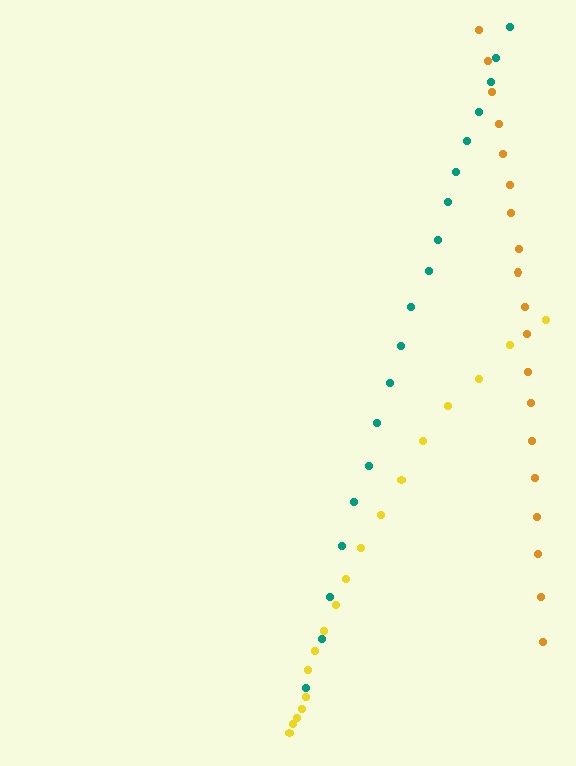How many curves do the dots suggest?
There are 3 distinct paths.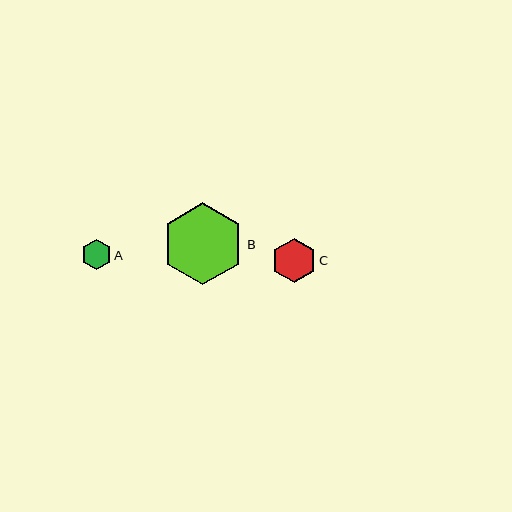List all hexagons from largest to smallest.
From largest to smallest: B, C, A.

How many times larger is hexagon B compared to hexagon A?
Hexagon B is approximately 2.7 times the size of hexagon A.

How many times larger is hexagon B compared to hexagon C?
Hexagon B is approximately 1.9 times the size of hexagon C.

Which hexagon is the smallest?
Hexagon A is the smallest with a size of approximately 30 pixels.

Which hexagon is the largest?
Hexagon B is the largest with a size of approximately 82 pixels.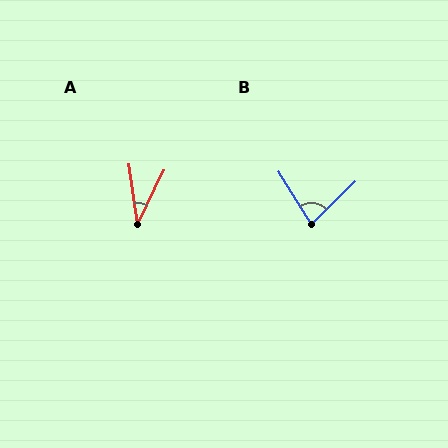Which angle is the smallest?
A, at approximately 34 degrees.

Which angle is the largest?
B, at approximately 78 degrees.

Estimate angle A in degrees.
Approximately 34 degrees.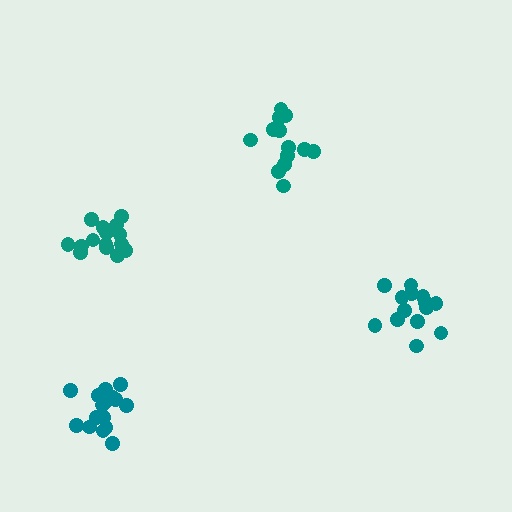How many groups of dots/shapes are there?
There are 4 groups.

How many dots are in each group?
Group 1: 16 dots, Group 2: 14 dots, Group 3: 16 dots, Group 4: 14 dots (60 total).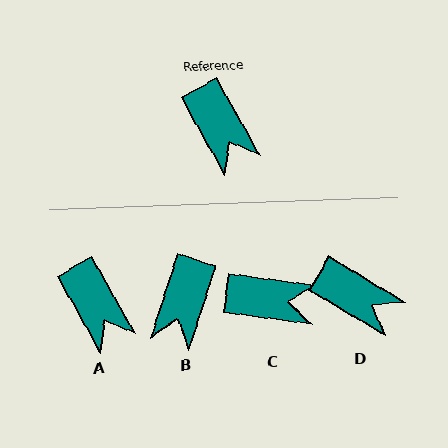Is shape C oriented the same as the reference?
No, it is off by about 53 degrees.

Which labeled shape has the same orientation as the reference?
A.